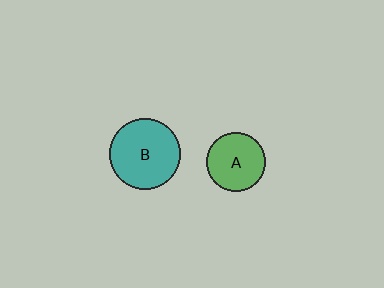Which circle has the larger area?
Circle B (teal).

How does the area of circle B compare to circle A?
Approximately 1.4 times.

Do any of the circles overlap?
No, none of the circles overlap.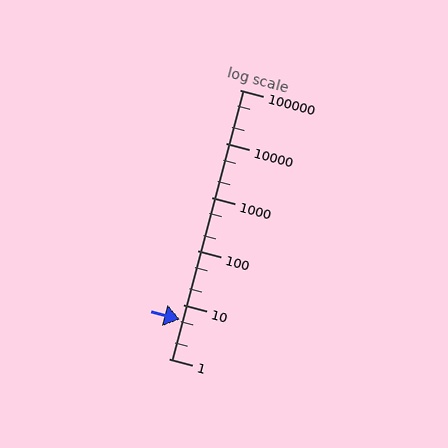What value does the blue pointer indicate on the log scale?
The pointer indicates approximately 5.3.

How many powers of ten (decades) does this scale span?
The scale spans 5 decades, from 1 to 100000.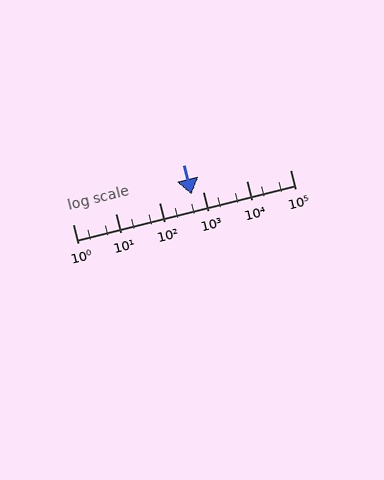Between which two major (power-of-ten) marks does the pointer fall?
The pointer is between 100 and 1000.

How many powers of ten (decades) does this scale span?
The scale spans 5 decades, from 1 to 100000.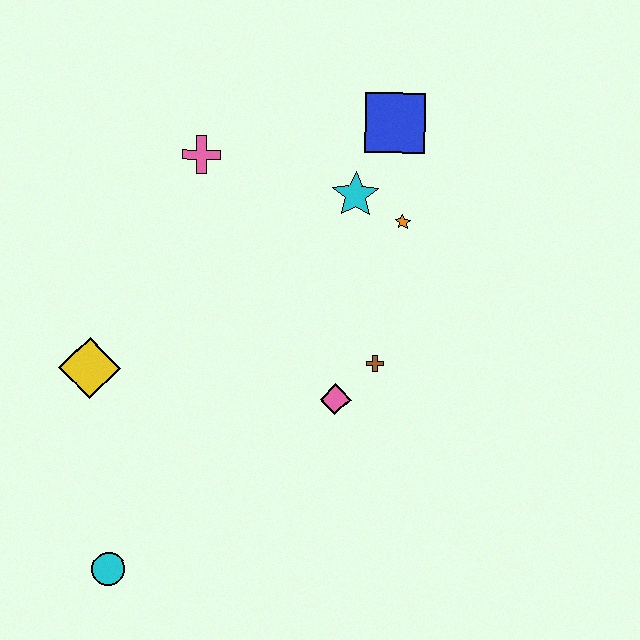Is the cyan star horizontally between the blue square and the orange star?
No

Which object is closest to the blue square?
The cyan star is closest to the blue square.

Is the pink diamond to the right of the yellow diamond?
Yes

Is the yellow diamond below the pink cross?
Yes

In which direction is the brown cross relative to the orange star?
The brown cross is below the orange star.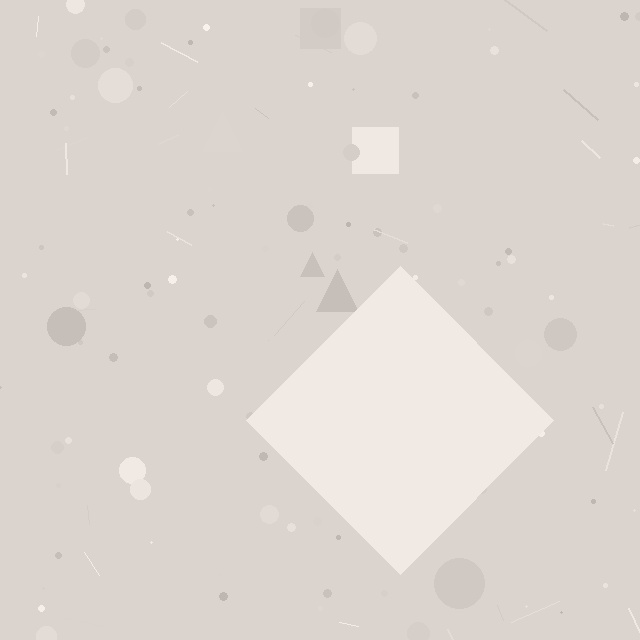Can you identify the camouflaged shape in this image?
The camouflaged shape is a diamond.